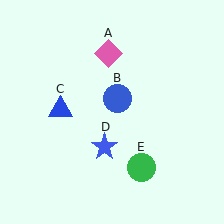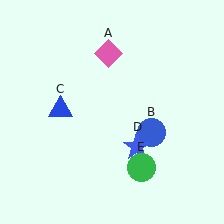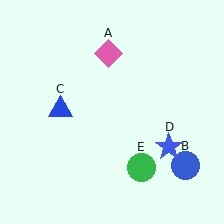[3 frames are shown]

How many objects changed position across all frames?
2 objects changed position: blue circle (object B), blue star (object D).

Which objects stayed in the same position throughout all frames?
Pink diamond (object A) and blue triangle (object C) and green circle (object E) remained stationary.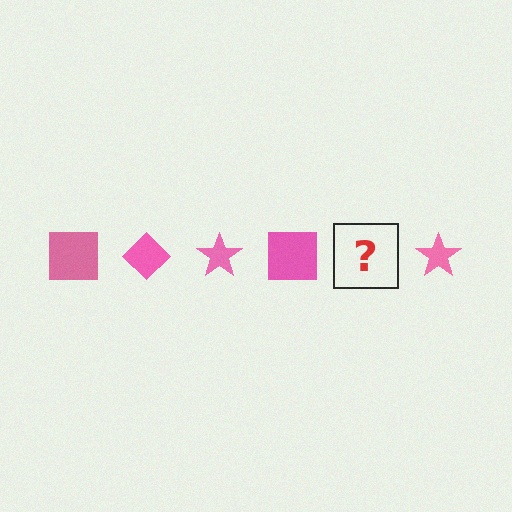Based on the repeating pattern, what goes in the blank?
The blank should be a pink diamond.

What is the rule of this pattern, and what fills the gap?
The rule is that the pattern cycles through square, diamond, star shapes in pink. The gap should be filled with a pink diamond.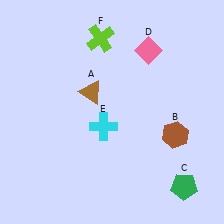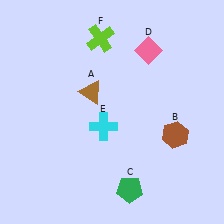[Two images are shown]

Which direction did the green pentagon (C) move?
The green pentagon (C) moved left.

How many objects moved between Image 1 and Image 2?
1 object moved between the two images.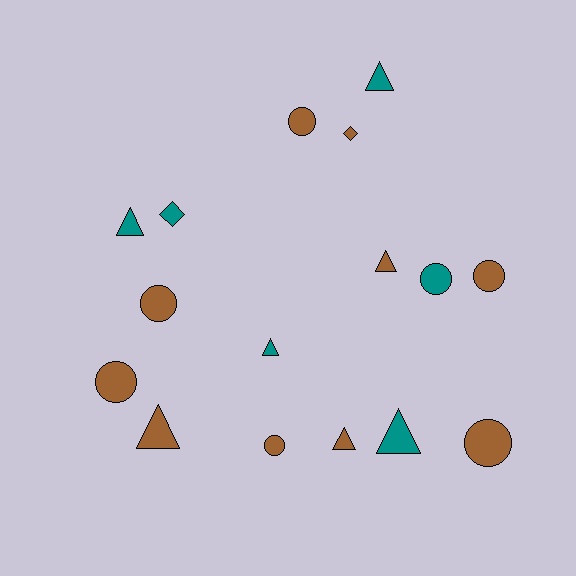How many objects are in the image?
There are 16 objects.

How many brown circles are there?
There are 6 brown circles.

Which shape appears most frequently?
Triangle, with 7 objects.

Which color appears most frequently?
Brown, with 10 objects.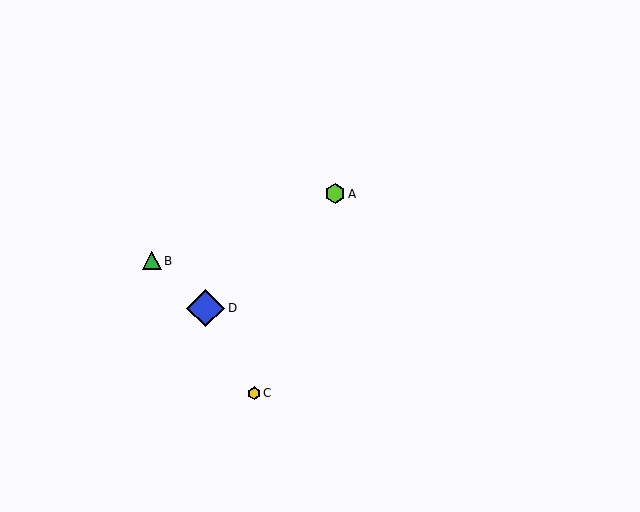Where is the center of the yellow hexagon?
The center of the yellow hexagon is at (254, 393).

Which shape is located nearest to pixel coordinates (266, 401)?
The yellow hexagon (labeled C) at (254, 393) is nearest to that location.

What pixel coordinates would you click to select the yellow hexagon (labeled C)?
Click at (254, 393) to select the yellow hexagon C.